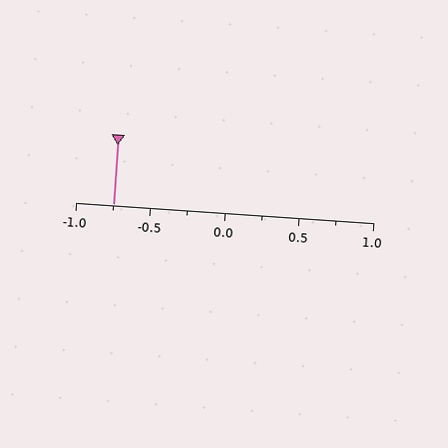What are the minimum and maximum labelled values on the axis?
The axis runs from -1.0 to 1.0.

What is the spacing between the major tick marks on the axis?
The major ticks are spaced 0.5 apart.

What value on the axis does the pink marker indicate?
The marker indicates approximately -0.75.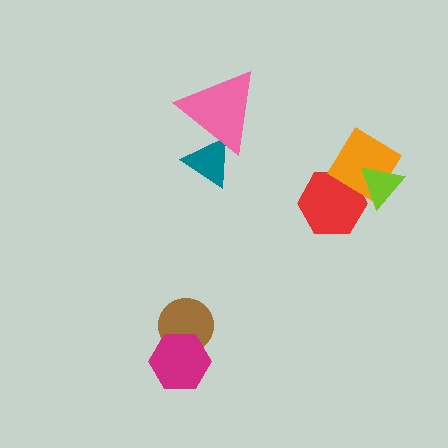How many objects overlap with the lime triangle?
2 objects overlap with the lime triangle.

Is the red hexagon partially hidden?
Yes, it is partially covered by another shape.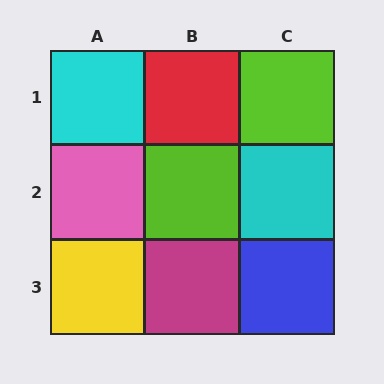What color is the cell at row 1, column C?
Lime.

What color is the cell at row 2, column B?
Lime.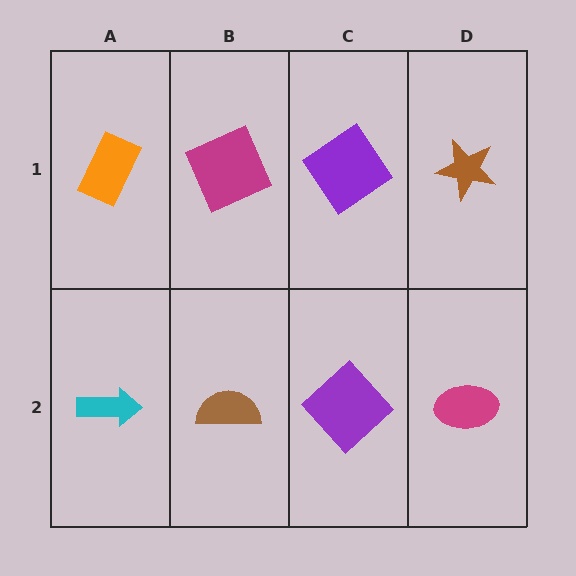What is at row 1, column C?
A purple diamond.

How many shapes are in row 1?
4 shapes.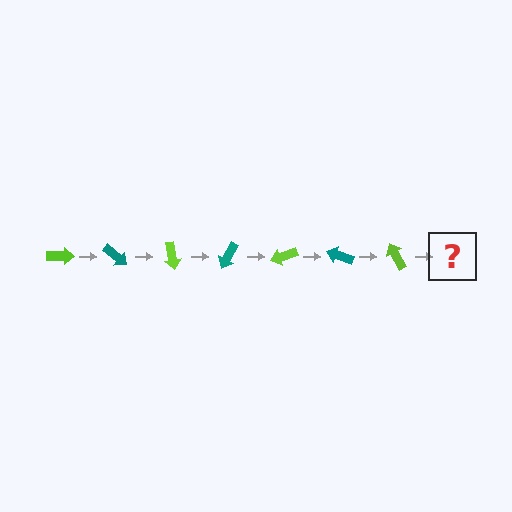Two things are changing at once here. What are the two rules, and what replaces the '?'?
The two rules are that it rotates 40 degrees each step and the color cycles through lime and teal. The '?' should be a teal arrow, rotated 280 degrees from the start.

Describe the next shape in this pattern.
It should be a teal arrow, rotated 280 degrees from the start.